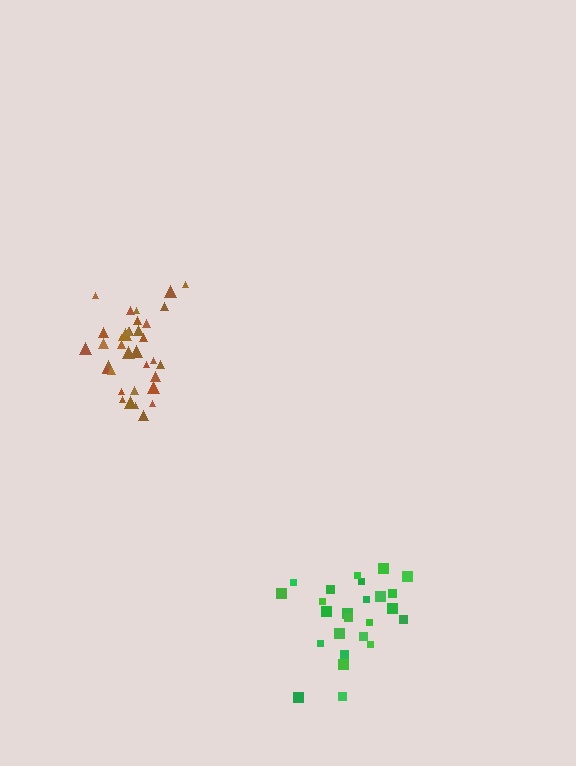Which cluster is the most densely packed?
Brown.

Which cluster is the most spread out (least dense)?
Green.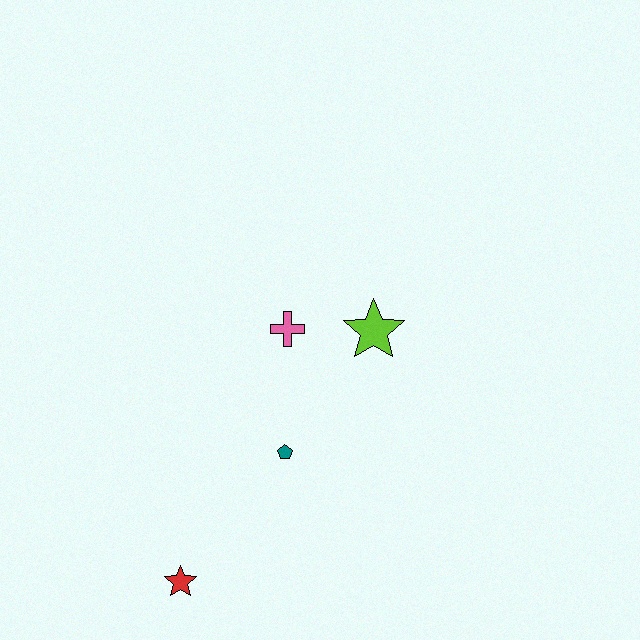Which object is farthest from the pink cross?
The red star is farthest from the pink cross.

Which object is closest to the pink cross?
The lime star is closest to the pink cross.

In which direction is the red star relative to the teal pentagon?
The red star is below the teal pentagon.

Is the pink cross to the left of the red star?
No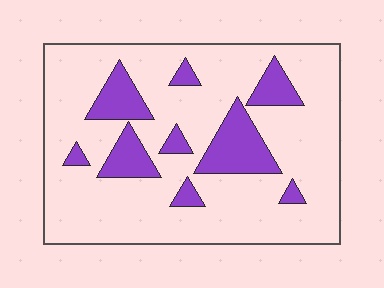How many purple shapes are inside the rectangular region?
9.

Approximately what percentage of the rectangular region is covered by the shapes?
Approximately 20%.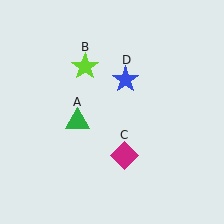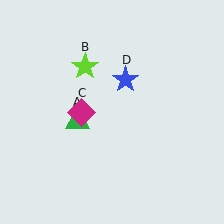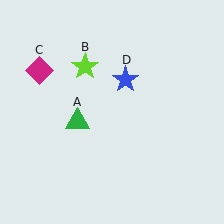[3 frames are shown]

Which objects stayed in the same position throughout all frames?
Green triangle (object A) and lime star (object B) and blue star (object D) remained stationary.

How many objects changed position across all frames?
1 object changed position: magenta diamond (object C).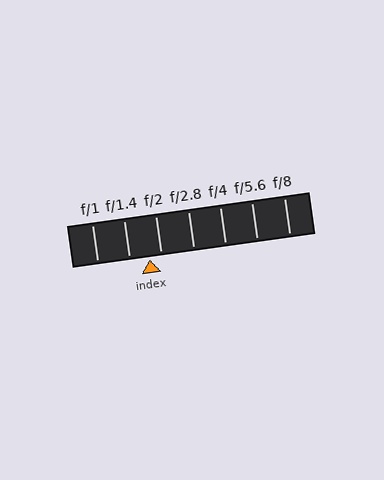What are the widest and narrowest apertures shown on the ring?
The widest aperture shown is f/1 and the narrowest is f/8.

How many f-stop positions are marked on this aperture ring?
There are 7 f-stop positions marked.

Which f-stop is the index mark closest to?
The index mark is closest to f/2.